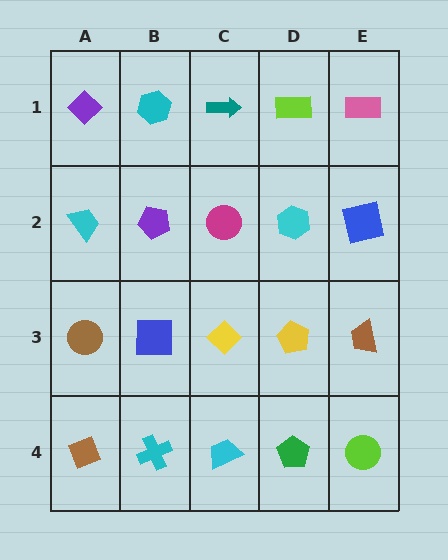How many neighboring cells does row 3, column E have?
3.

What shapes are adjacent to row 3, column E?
A blue square (row 2, column E), a lime circle (row 4, column E), a yellow pentagon (row 3, column D).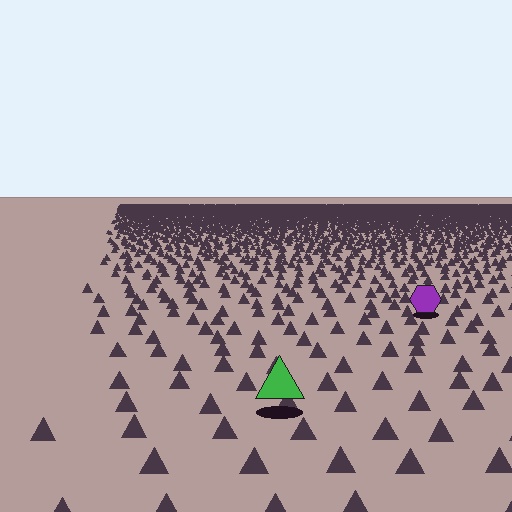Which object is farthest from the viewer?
The purple hexagon is farthest from the viewer. It appears smaller and the ground texture around it is denser.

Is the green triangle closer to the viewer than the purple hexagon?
Yes. The green triangle is closer — you can tell from the texture gradient: the ground texture is coarser near it.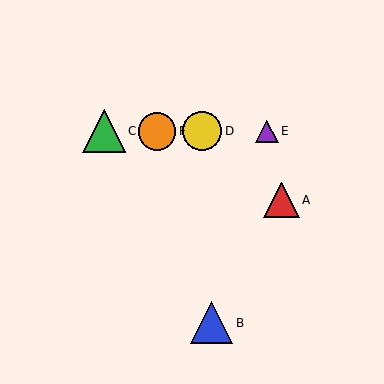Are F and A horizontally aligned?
No, F is at y≈131 and A is at y≈200.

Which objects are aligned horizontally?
Objects C, D, E, F are aligned horizontally.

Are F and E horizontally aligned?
Yes, both are at y≈131.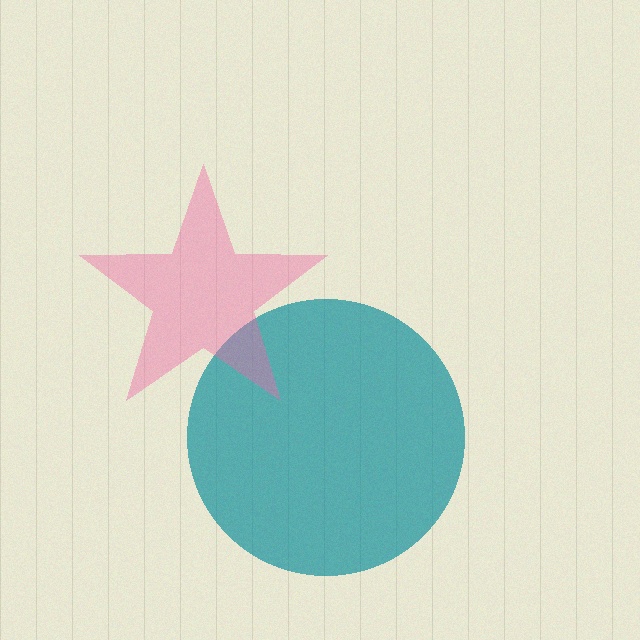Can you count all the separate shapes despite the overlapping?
Yes, there are 2 separate shapes.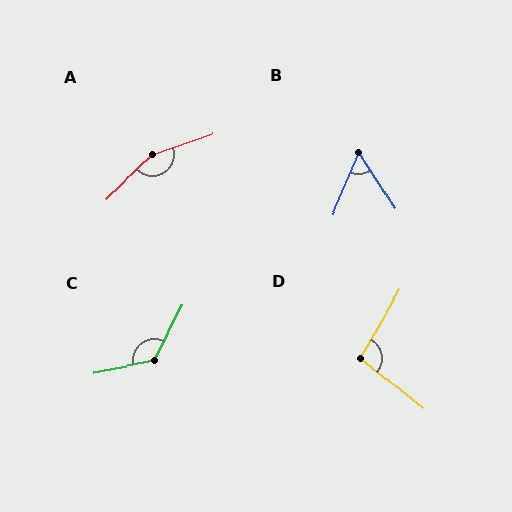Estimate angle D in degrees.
Approximately 99 degrees.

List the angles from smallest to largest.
B (56°), D (99°), C (126°), A (155°).